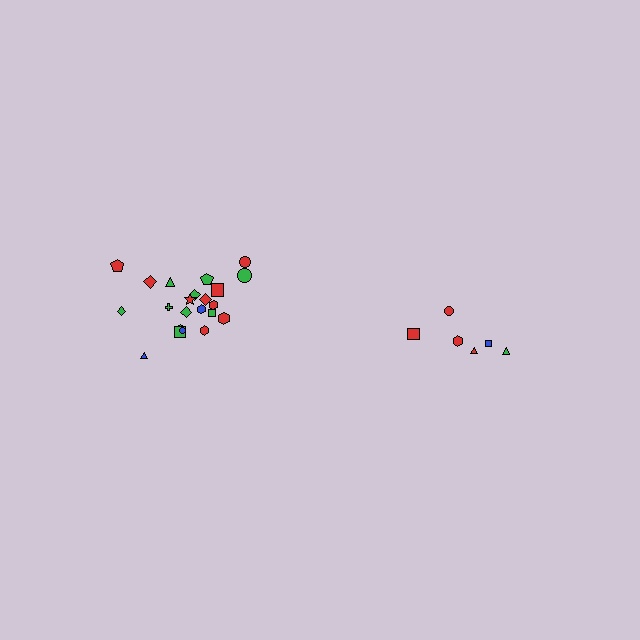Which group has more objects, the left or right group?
The left group.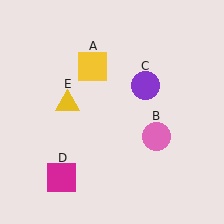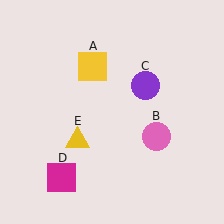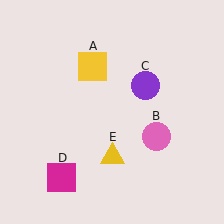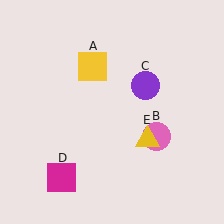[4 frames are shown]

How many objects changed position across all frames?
1 object changed position: yellow triangle (object E).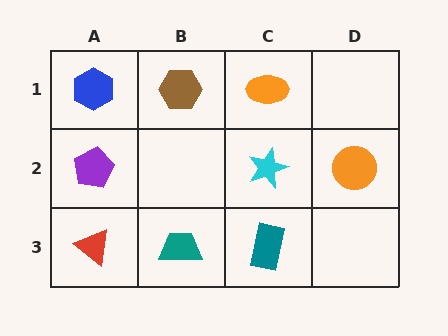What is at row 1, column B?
A brown hexagon.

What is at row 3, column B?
A teal trapezoid.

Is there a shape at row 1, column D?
No, that cell is empty.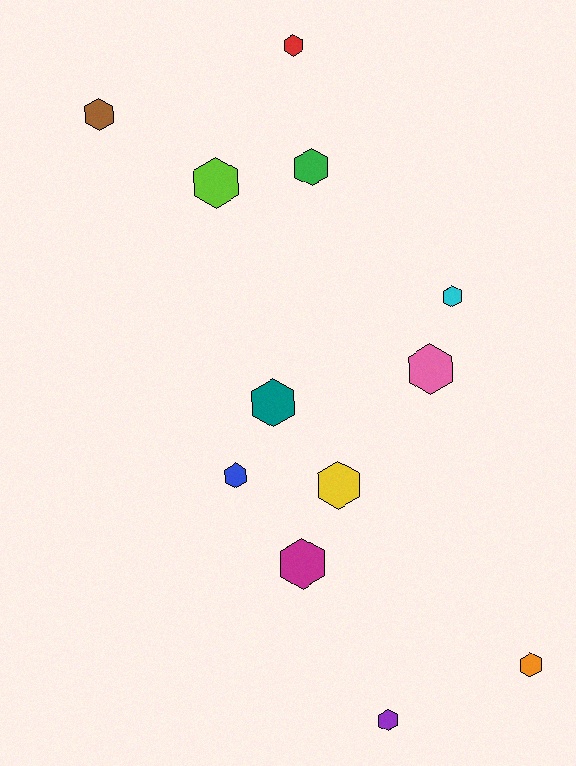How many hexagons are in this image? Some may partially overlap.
There are 12 hexagons.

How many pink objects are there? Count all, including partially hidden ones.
There is 1 pink object.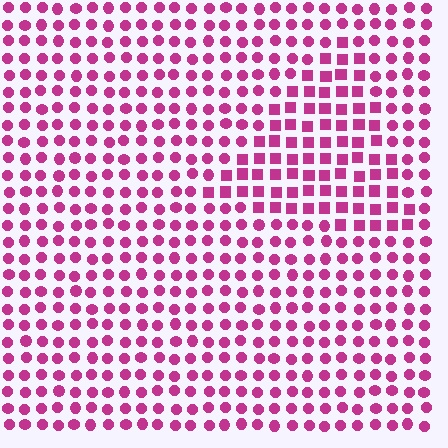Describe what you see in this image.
The image is filled with small magenta elements arranged in a uniform grid. A triangle-shaped region contains squares, while the surrounding area contains circles. The boundary is defined purely by the change in element shape.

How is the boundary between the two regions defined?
The boundary is defined by a change in element shape: squares inside vs. circles outside. All elements share the same color and spacing.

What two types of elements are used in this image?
The image uses squares inside the triangle region and circles outside it.